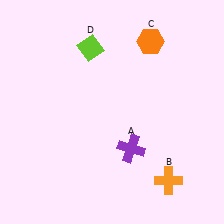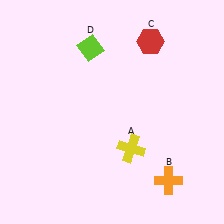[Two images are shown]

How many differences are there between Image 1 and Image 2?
There are 2 differences between the two images.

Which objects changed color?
A changed from purple to yellow. C changed from orange to red.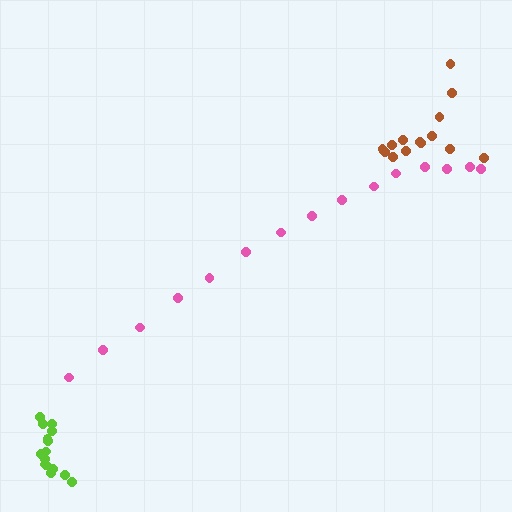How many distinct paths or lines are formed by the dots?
There are 3 distinct paths.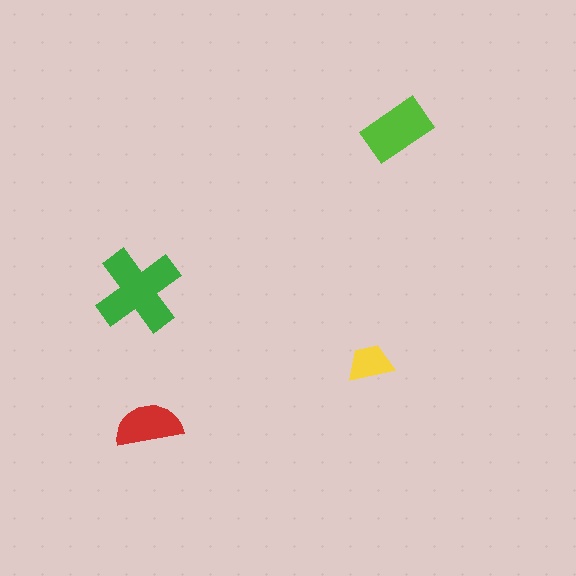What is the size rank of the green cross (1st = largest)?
1st.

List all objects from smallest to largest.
The yellow trapezoid, the red semicircle, the lime rectangle, the green cross.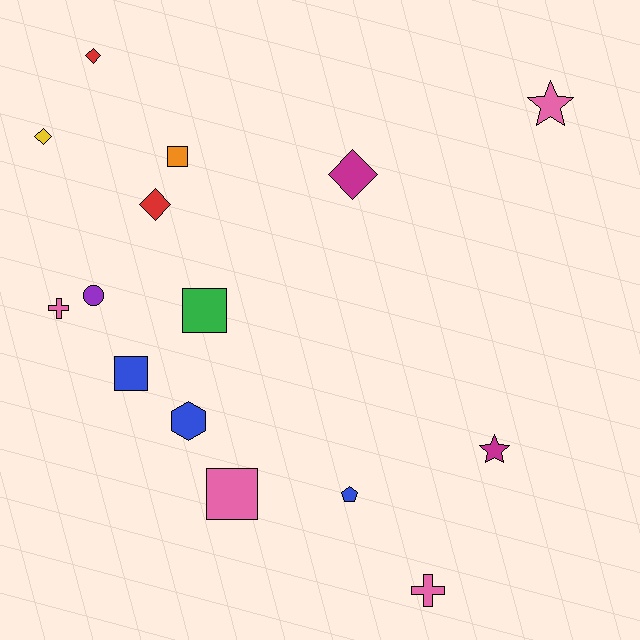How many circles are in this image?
There is 1 circle.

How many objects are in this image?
There are 15 objects.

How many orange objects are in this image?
There is 1 orange object.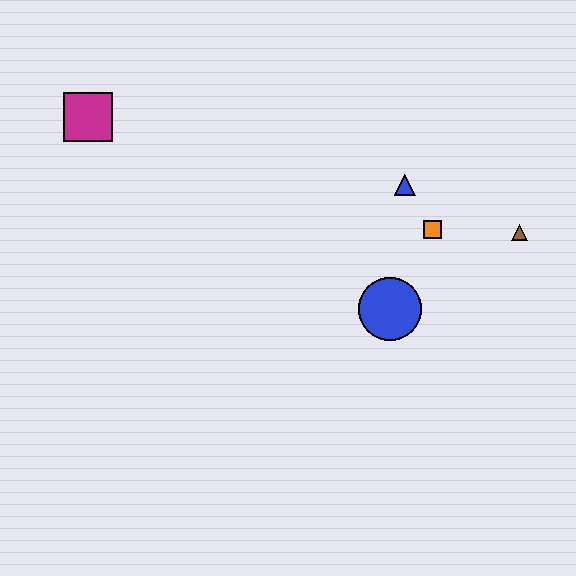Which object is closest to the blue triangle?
The orange square is closest to the blue triangle.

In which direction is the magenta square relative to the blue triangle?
The magenta square is to the left of the blue triangle.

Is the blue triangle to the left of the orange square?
Yes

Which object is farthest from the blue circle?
The magenta square is farthest from the blue circle.